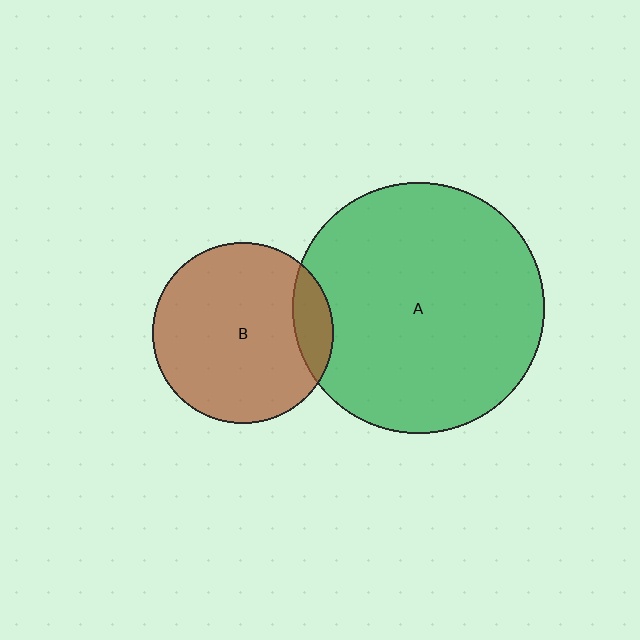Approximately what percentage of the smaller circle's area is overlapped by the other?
Approximately 10%.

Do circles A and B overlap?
Yes.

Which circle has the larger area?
Circle A (green).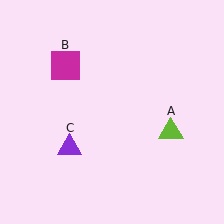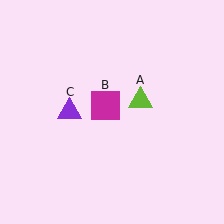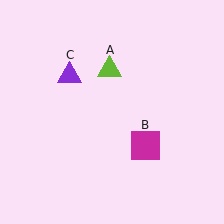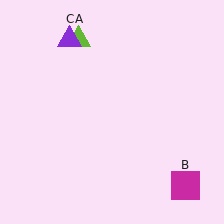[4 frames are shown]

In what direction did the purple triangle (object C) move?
The purple triangle (object C) moved up.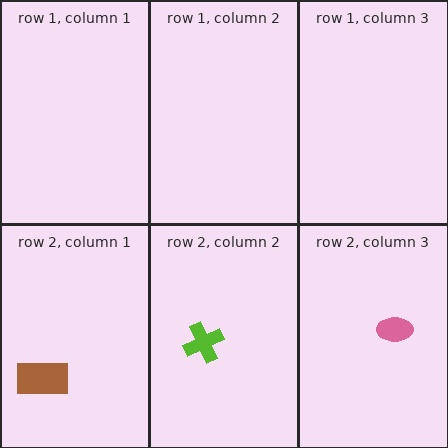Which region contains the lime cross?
The row 2, column 2 region.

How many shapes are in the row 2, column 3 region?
1.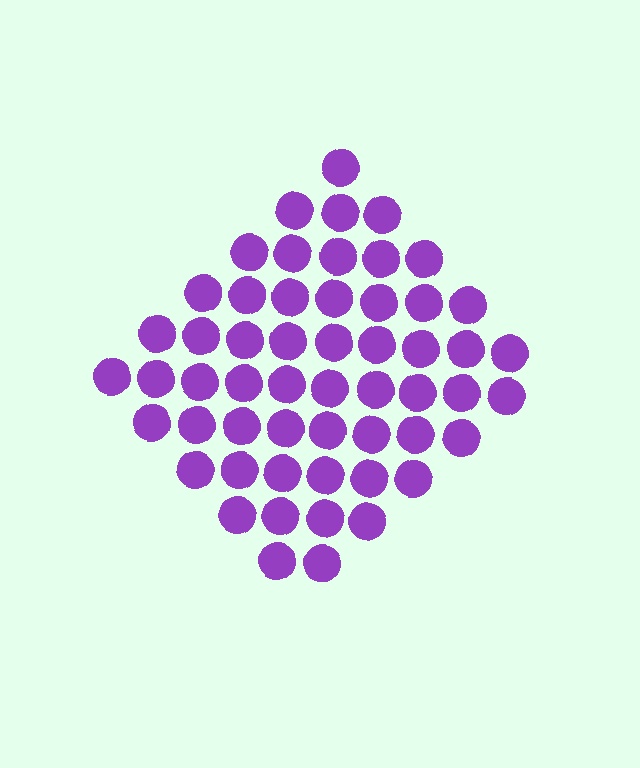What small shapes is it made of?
It is made of small circles.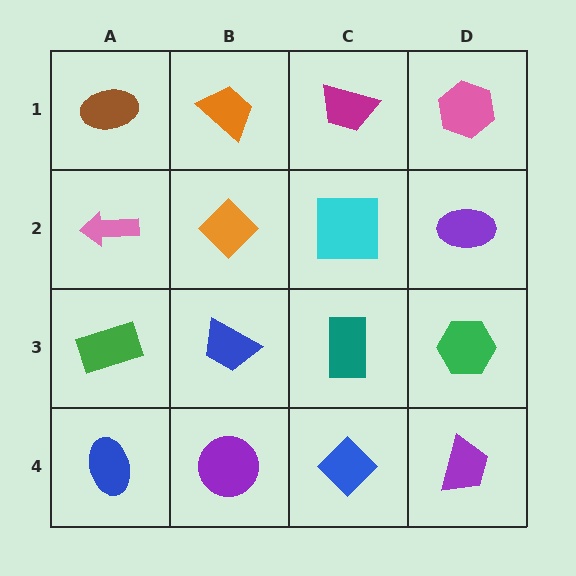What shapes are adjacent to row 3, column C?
A cyan square (row 2, column C), a blue diamond (row 4, column C), a blue trapezoid (row 3, column B), a green hexagon (row 3, column D).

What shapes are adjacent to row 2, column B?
An orange trapezoid (row 1, column B), a blue trapezoid (row 3, column B), a pink arrow (row 2, column A), a cyan square (row 2, column C).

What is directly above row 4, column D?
A green hexagon.